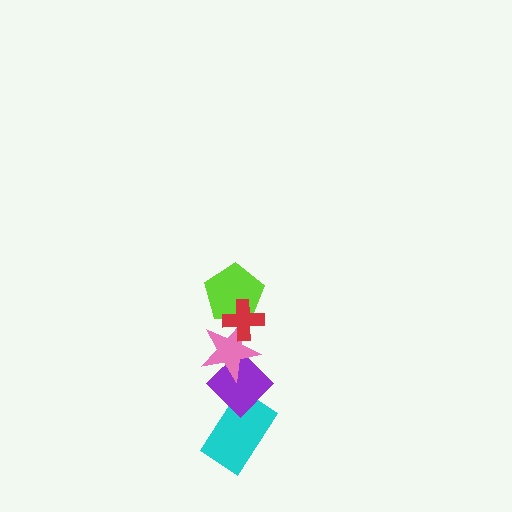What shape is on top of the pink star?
The lime pentagon is on top of the pink star.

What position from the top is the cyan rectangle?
The cyan rectangle is 5th from the top.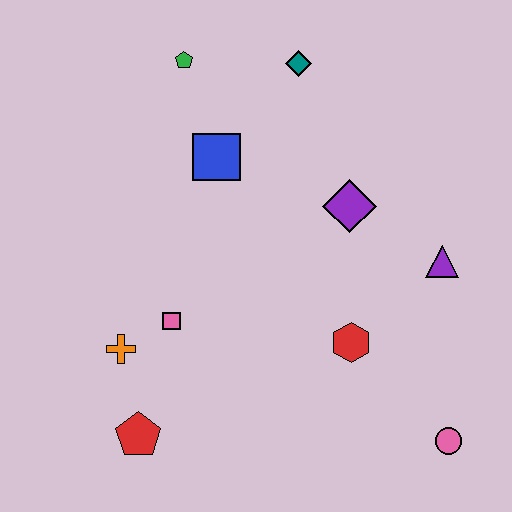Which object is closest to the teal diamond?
The green pentagon is closest to the teal diamond.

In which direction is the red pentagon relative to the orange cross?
The red pentagon is below the orange cross.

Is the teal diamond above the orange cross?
Yes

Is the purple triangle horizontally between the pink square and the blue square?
No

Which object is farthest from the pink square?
The pink circle is farthest from the pink square.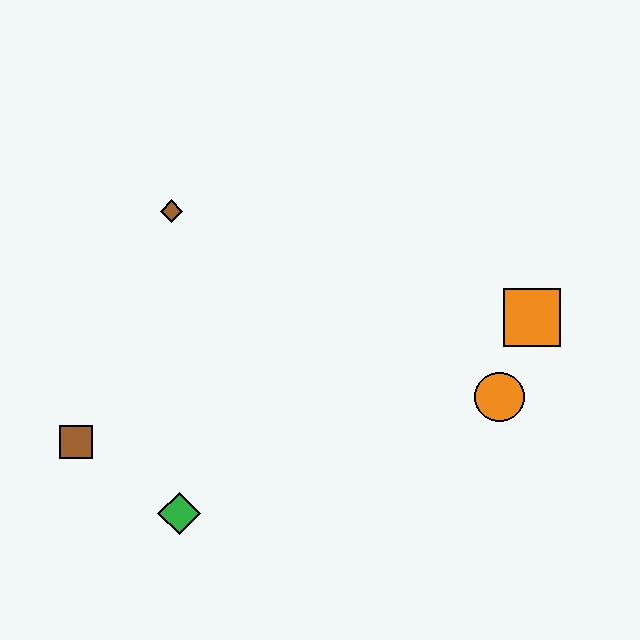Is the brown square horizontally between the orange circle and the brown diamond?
No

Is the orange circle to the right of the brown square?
Yes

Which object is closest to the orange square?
The orange circle is closest to the orange square.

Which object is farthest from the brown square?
The orange square is farthest from the brown square.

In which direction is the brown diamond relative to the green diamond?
The brown diamond is above the green diamond.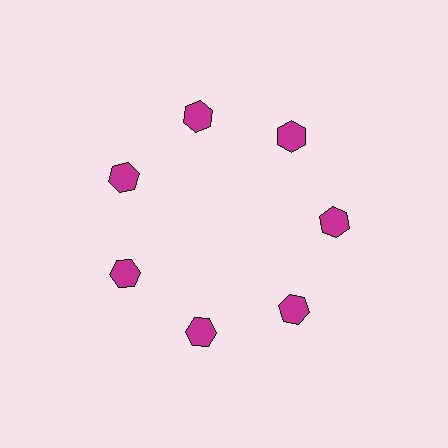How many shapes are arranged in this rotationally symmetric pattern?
There are 7 shapes, arranged in 7 groups of 1.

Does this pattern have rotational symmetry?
Yes, this pattern has 7-fold rotational symmetry. It looks the same after rotating 51 degrees around the center.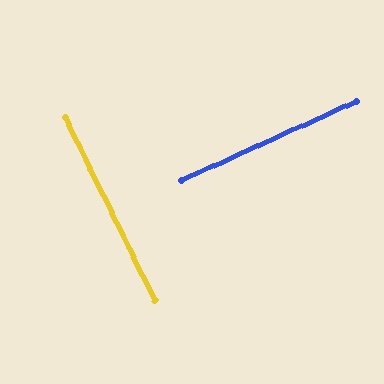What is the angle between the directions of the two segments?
Approximately 88 degrees.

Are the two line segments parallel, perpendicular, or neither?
Perpendicular — they meet at approximately 88°.